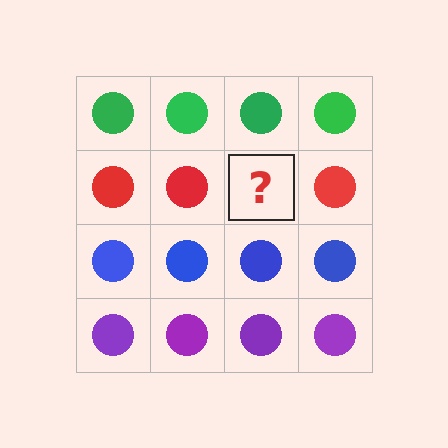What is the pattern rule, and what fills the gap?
The rule is that each row has a consistent color. The gap should be filled with a red circle.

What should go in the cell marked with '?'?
The missing cell should contain a red circle.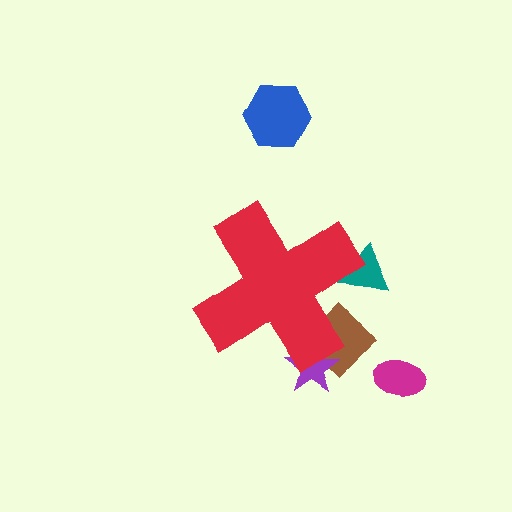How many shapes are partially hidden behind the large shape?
3 shapes are partially hidden.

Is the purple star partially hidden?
Yes, the purple star is partially hidden behind the red cross.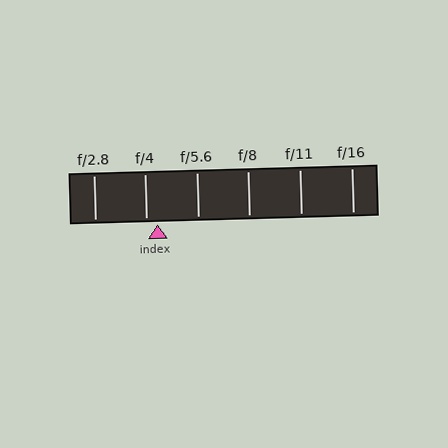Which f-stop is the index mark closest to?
The index mark is closest to f/4.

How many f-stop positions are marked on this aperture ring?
There are 6 f-stop positions marked.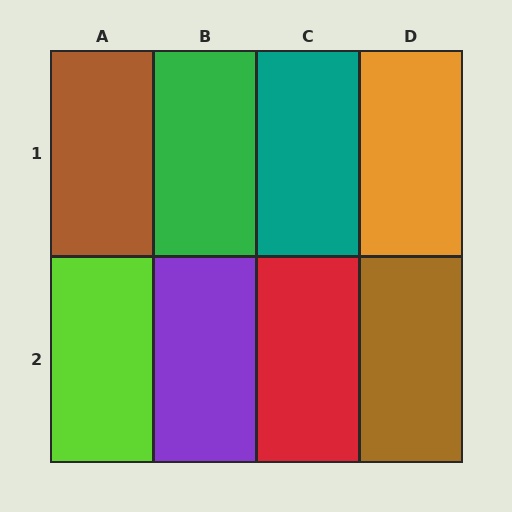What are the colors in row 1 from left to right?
Brown, green, teal, orange.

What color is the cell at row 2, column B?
Purple.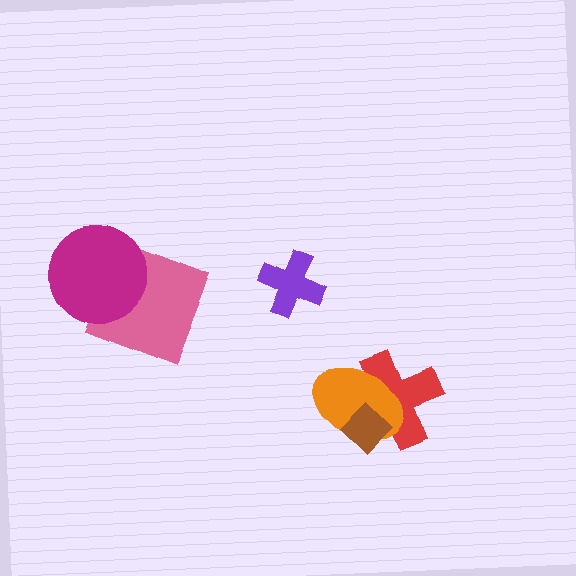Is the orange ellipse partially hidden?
Yes, it is partially covered by another shape.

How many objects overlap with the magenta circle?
1 object overlaps with the magenta circle.